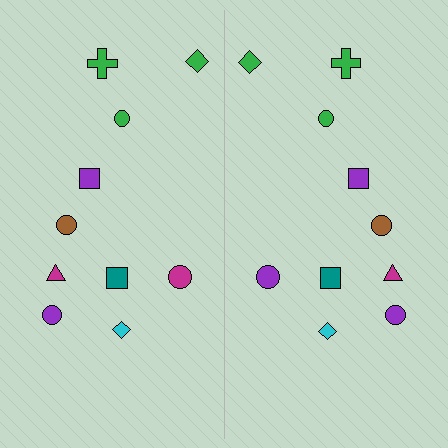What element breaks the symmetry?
The purple circle on the right side breaks the symmetry — its mirror counterpart is magenta.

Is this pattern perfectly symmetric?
No, the pattern is not perfectly symmetric. The purple circle on the right side breaks the symmetry — its mirror counterpart is magenta.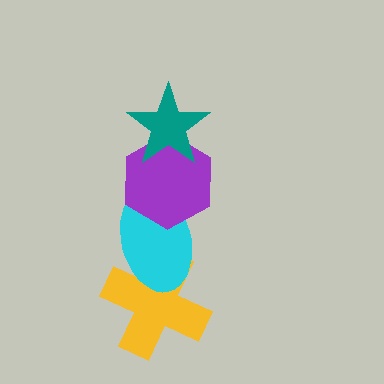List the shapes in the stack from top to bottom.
From top to bottom: the teal star, the purple hexagon, the cyan ellipse, the yellow cross.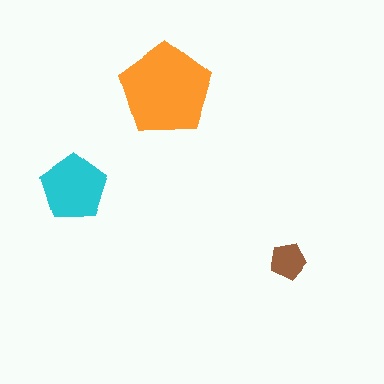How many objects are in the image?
There are 3 objects in the image.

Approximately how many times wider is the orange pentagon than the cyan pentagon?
About 1.5 times wider.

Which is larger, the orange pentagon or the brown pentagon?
The orange one.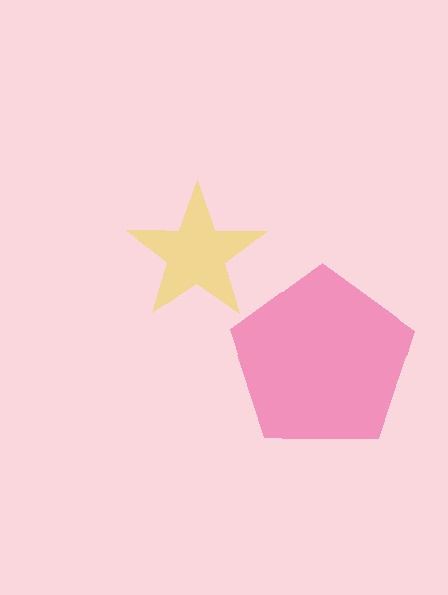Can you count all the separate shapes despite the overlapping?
Yes, there are 2 separate shapes.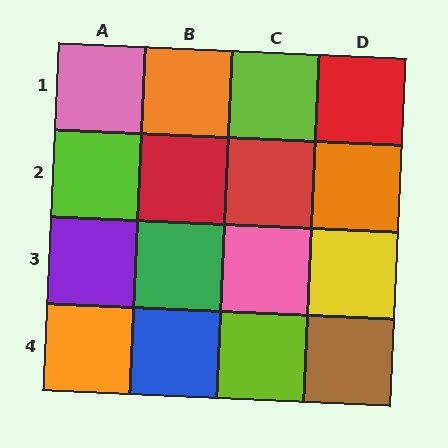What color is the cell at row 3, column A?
Purple.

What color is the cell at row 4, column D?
Brown.